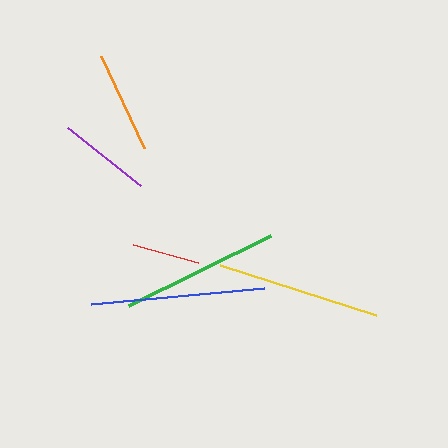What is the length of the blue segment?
The blue segment is approximately 174 pixels long.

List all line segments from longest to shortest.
From longest to shortest: blue, yellow, green, orange, purple, red.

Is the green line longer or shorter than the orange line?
The green line is longer than the orange line.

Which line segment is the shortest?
The red line is the shortest at approximately 67 pixels.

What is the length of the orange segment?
The orange segment is approximately 102 pixels long.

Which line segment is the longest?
The blue line is the longest at approximately 174 pixels.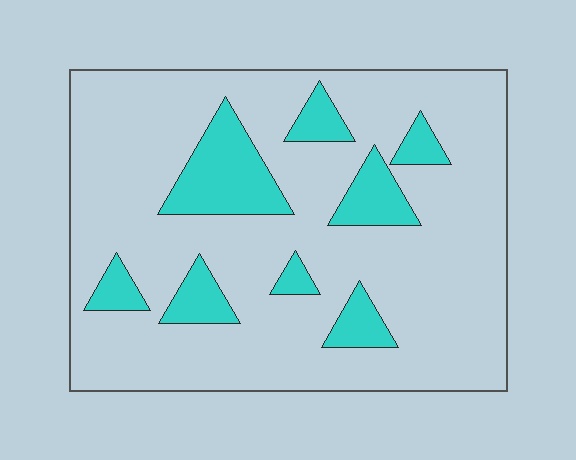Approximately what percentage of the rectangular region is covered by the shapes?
Approximately 20%.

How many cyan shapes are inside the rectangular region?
8.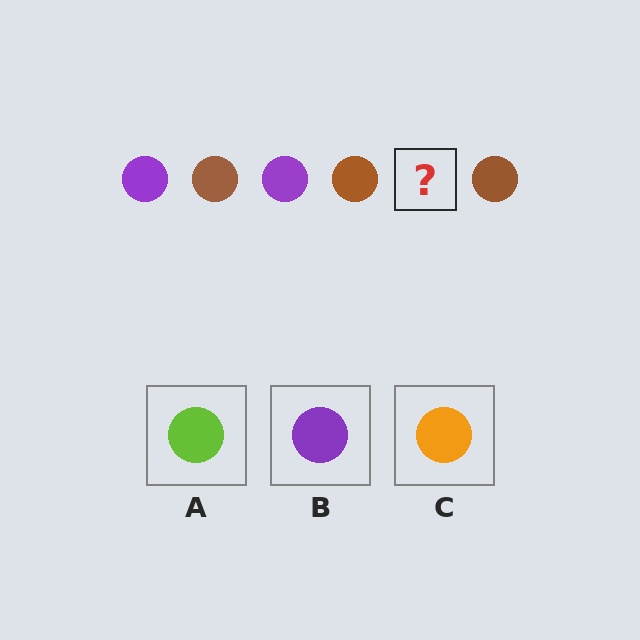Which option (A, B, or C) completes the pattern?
B.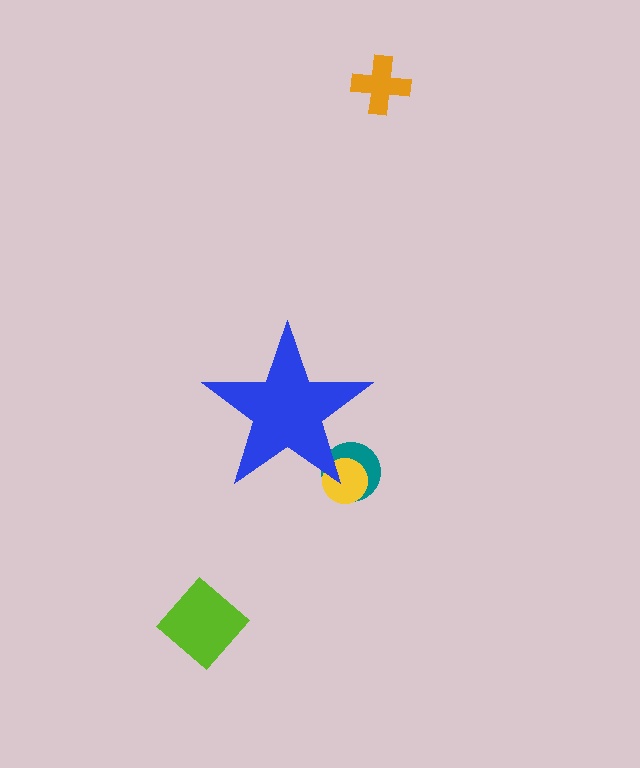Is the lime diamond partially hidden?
No, the lime diamond is fully visible.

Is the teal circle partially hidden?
Yes, the teal circle is partially hidden behind the blue star.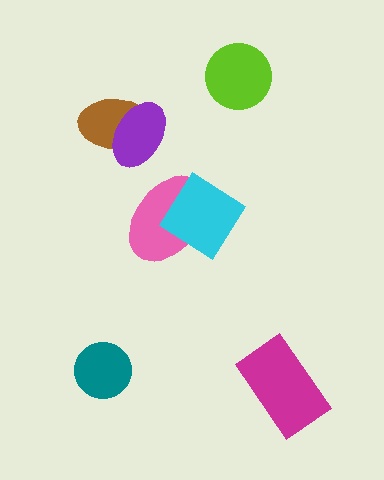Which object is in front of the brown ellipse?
The purple ellipse is in front of the brown ellipse.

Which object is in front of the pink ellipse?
The cyan diamond is in front of the pink ellipse.